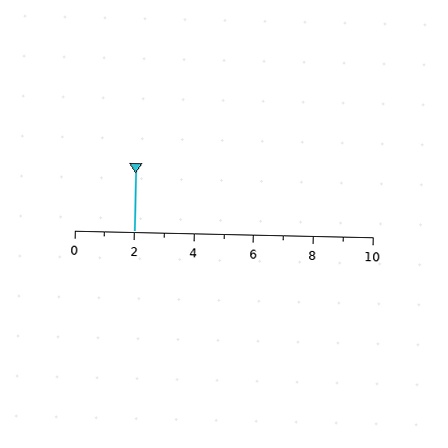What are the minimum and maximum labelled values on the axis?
The axis runs from 0 to 10.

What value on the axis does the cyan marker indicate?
The marker indicates approximately 2.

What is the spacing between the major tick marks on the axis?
The major ticks are spaced 2 apart.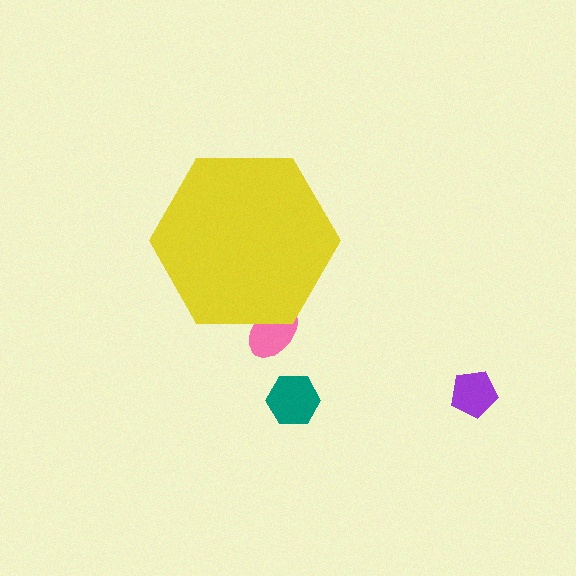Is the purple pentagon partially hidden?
No, the purple pentagon is fully visible.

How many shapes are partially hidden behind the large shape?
1 shape is partially hidden.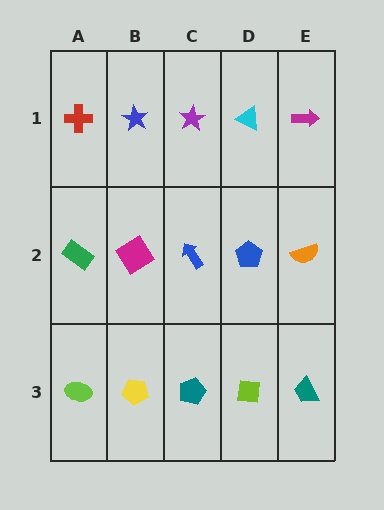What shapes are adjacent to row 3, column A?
A green rectangle (row 2, column A), a yellow pentagon (row 3, column B).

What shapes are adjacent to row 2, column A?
A red cross (row 1, column A), a lime ellipse (row 3, column A), a magenta diamond (row 2, column B).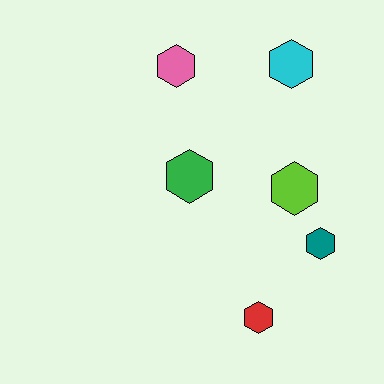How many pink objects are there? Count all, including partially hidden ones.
There is 1 pink object.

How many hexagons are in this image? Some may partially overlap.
There are 6 hexagons.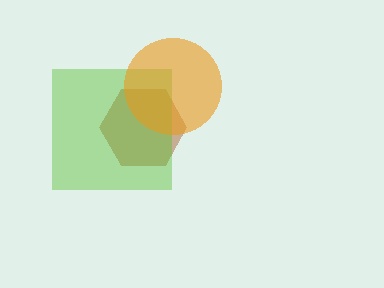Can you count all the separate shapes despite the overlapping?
Yes, there are 3 separate shapes.